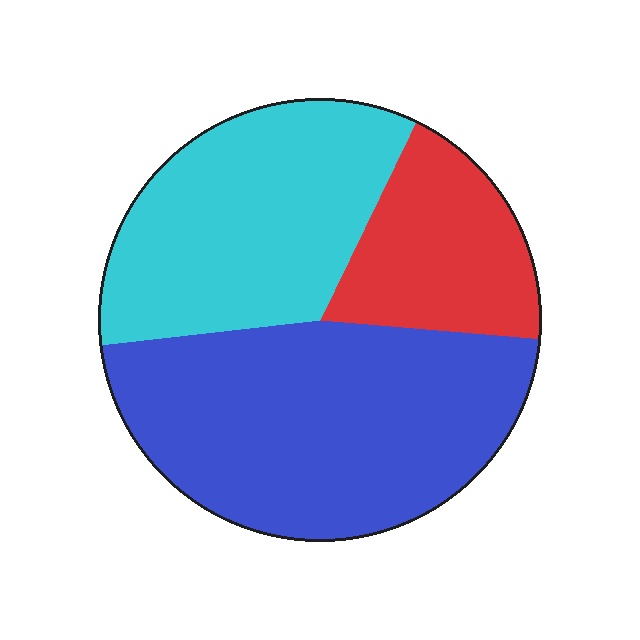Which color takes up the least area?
Red, at roughly 20%.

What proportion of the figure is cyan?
Cyan covers around 35% of the figure.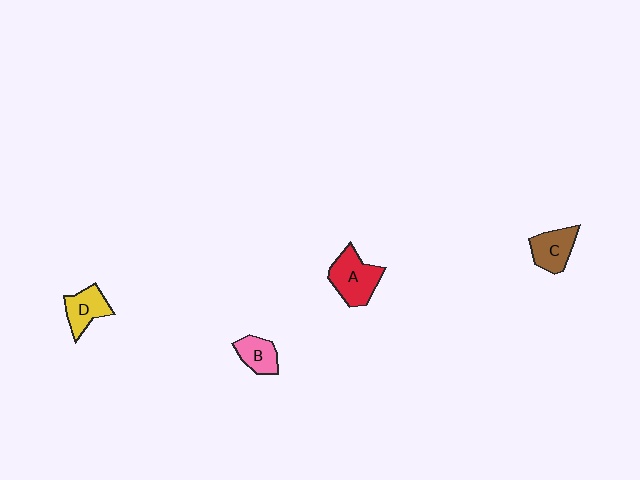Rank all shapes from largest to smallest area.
From largest to smallest: A (red), C (brown), D (yellow), B (pink).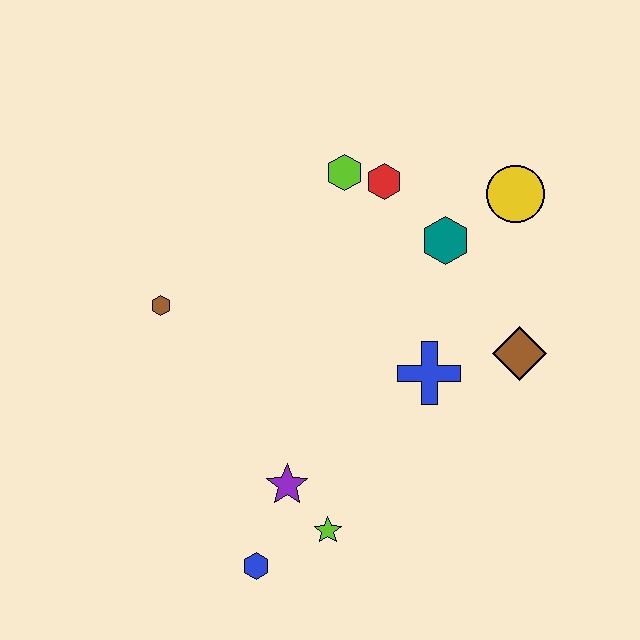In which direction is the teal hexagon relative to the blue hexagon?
The teal hexagon is above the blue hexagon.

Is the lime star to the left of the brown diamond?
Yes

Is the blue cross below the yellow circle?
Yes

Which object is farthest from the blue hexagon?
The yellow circle is farthest from the blue hexagon.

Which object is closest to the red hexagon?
The lime hexagon is closest to the red hexagon.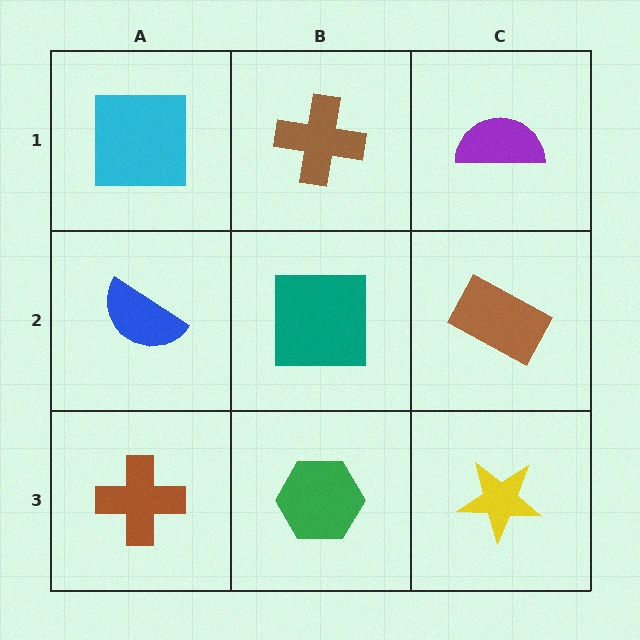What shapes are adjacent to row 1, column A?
A blue semicircle (row 2, column A), a brown cross (row 1, column B).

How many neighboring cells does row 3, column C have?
2.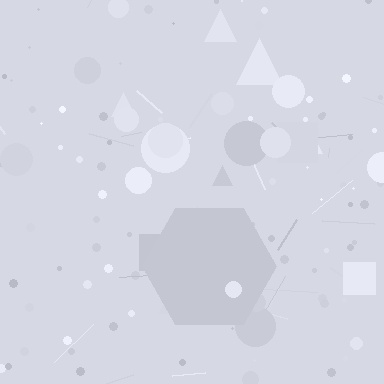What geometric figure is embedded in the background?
A hexagon is embedded in the background.